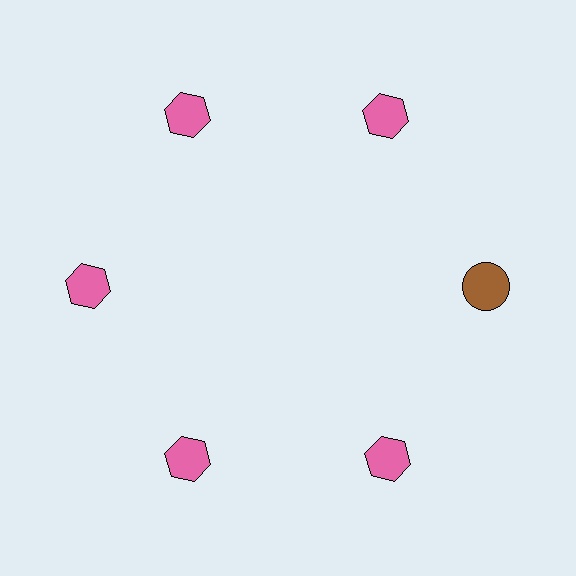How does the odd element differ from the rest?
It differs in both color (brown instead of pink) and shape (circle instead of hexagon).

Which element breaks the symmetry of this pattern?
The brown circle at roughly the 3 o'clock position breaks the symmetry. All other shapes are pink hexagons.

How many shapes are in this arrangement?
There are 6 shapes arranged in a ring pattern.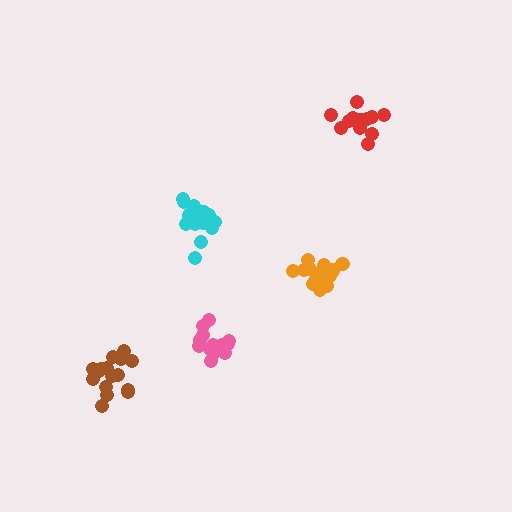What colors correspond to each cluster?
The clusters are colored: brown, pink, orange, red, cyan.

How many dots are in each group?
Group 1: 16 dots, Group 2: 16 dots, Group 3: 16 dots, Group 4: 13 dots, Group 5: 19 dots (80 total).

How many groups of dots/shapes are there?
There are 5 groups.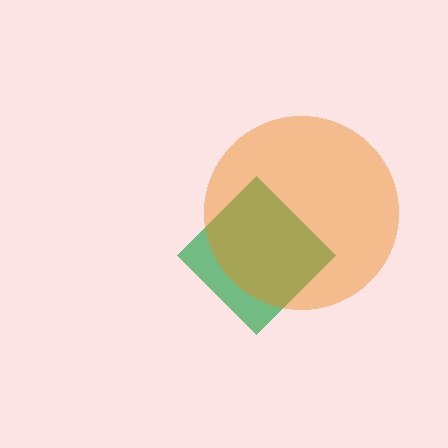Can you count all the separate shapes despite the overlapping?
Yes, there are 2 separate shapes.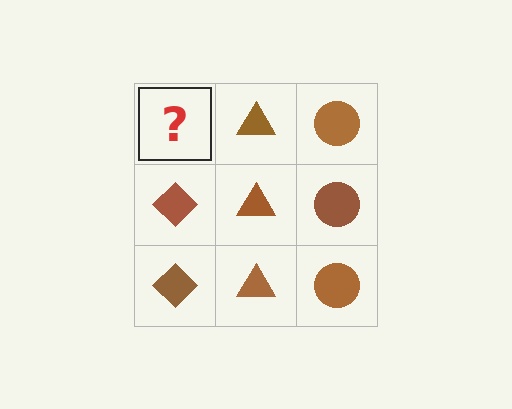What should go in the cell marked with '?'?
The missing cell should contain a brown diamond.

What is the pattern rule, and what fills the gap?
The rule is that each column has a consistent shape. The gap should be filled with a brown diamond.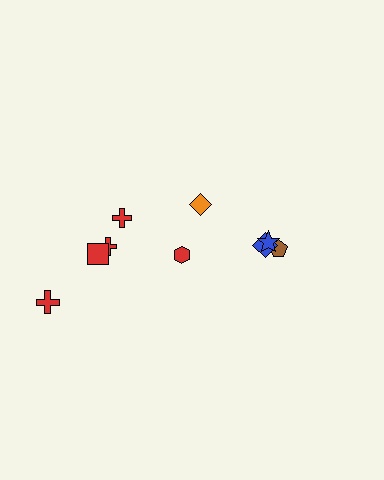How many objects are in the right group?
There are 3 objects.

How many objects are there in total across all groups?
There are 9 objects.